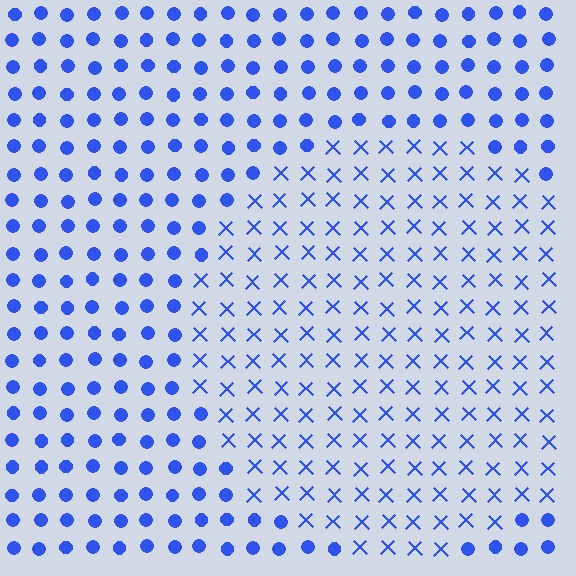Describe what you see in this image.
The image is filled with small blue elements arranged in a uniform grid. A circle-shaped region contains X marks, while the surrounding area contains circles. The boundary is defined purely by the change in element shape.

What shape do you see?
I see a circle.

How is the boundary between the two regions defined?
The boundary is defined by a change in element shape: X marks inside vs. circles outside. All elements share the same color and spacing.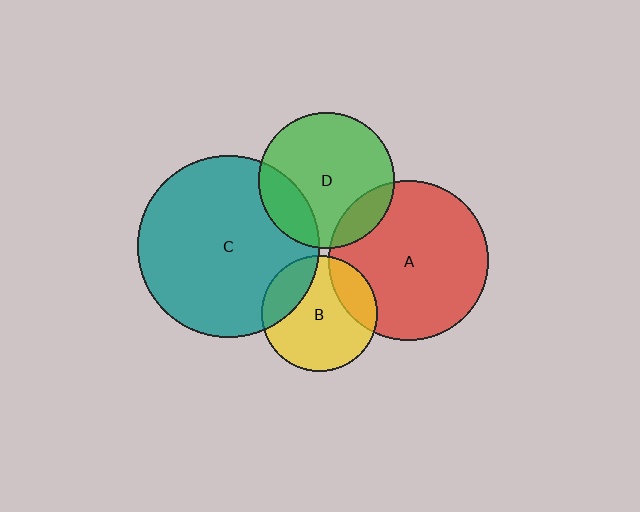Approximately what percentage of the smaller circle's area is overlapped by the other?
Approximately 20%.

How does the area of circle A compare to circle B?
Approximately 1.9 times.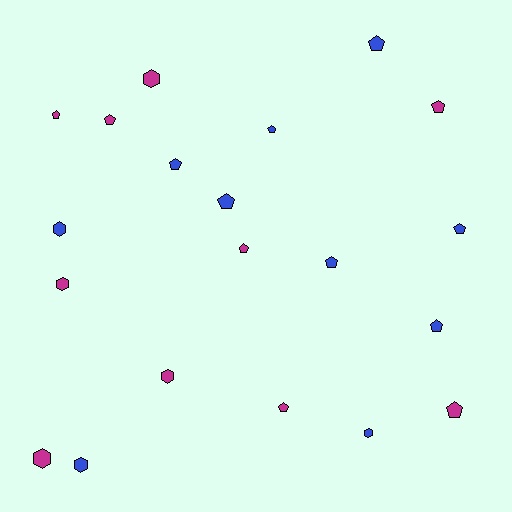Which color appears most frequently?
Magenta, with 10 objects.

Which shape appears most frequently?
Pentagon, with 13 objects.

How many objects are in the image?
There are 20 objects.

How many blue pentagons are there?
There are 7 blue pentagons.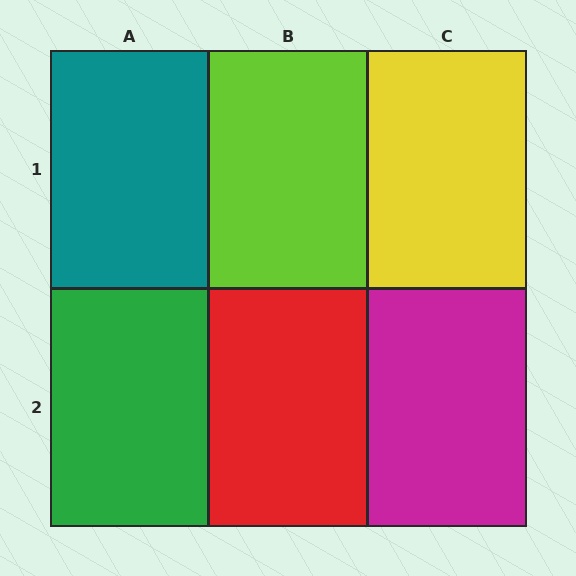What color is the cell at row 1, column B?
Lime.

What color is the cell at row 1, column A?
Teal.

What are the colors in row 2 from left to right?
Green, red, magenta.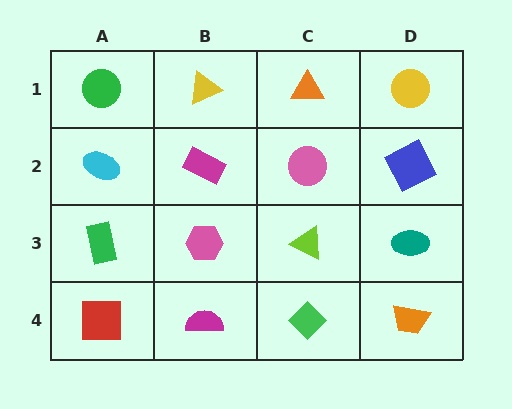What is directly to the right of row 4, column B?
A green diamond.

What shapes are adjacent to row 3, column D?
A blue square (row 2, column D), an orange trapezoid (row 4, column D), a lime triangle (row 3, column C).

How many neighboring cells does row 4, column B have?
3.